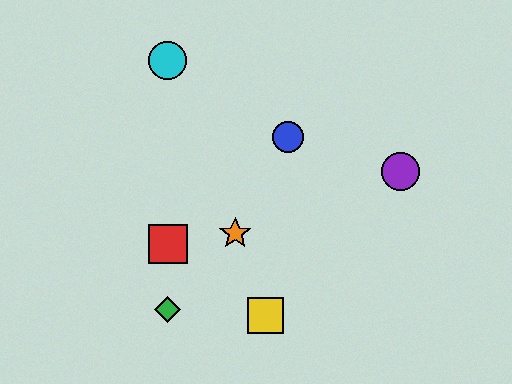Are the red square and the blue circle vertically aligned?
No, the red square is at x≈168 and the blue circle is at x≈288.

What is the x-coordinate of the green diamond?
The green diamond is at x≈168.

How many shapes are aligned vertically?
3 shapes (the red square, the green diamond, the cyan circle) are aligned vertically.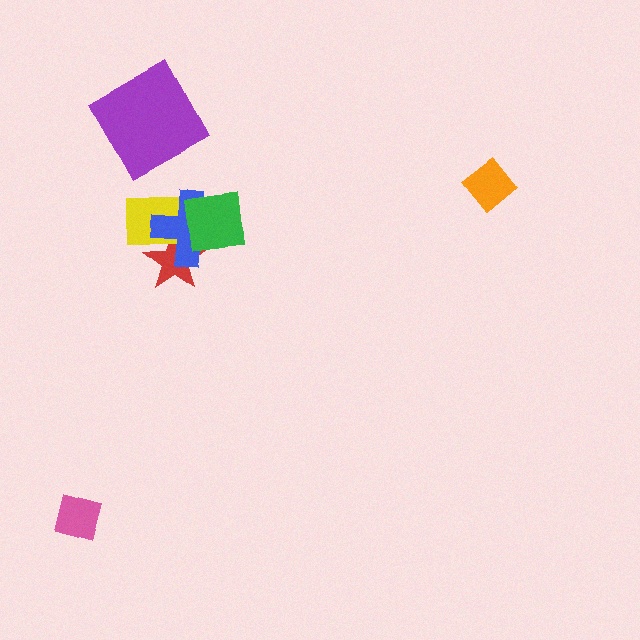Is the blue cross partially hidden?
Yes, it is partially covered by another shape.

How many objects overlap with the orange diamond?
0 objects overlap with the orange diamond.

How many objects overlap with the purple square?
0 objects overlap with the purple square.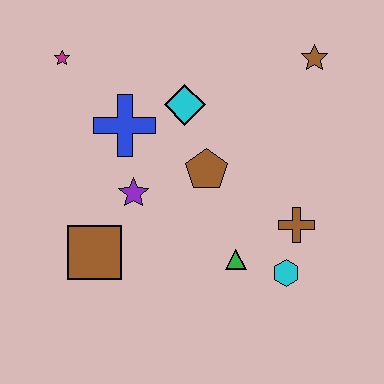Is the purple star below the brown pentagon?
Yes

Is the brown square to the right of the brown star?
No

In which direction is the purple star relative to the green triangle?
The purple star is to the left of the green triangle.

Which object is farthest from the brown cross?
The magenta star is farthest from the brown cross.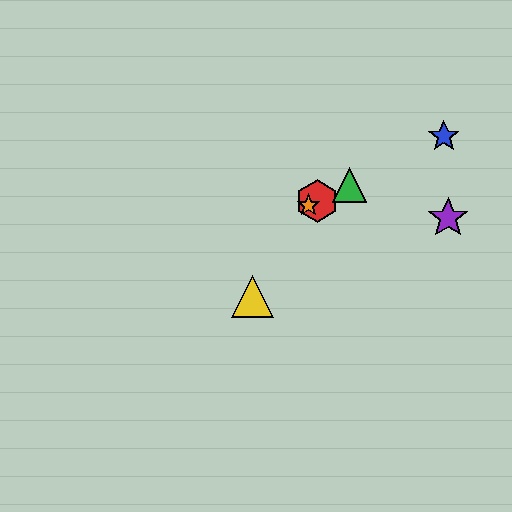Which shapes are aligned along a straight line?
The red hexagon, the blue star, the green triangle, the orange star are aligned along a straight line.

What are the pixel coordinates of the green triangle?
The green triangle is at (349, 185).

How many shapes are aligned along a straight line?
4 shapes (the red hexagon, the blue star, the green triangle, the orange star) are aligned along a straight line.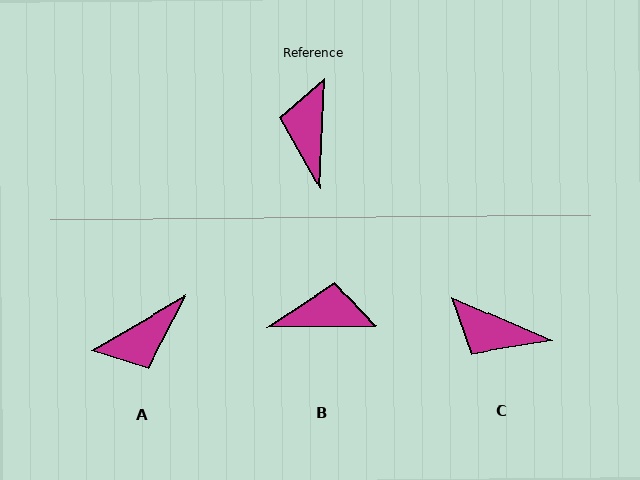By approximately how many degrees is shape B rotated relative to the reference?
Approximately 87 degrees clockwise.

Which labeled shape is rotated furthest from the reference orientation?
A, about 123 degrees away.